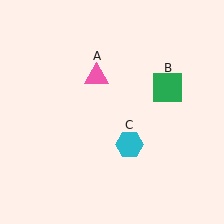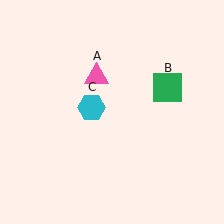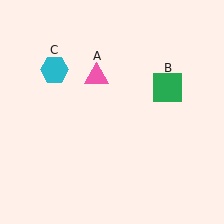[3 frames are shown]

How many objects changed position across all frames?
1 object changed position: cyan hexagon (object C).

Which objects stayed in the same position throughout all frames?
Pink triangle (object A) and green square (object B) remained stationary.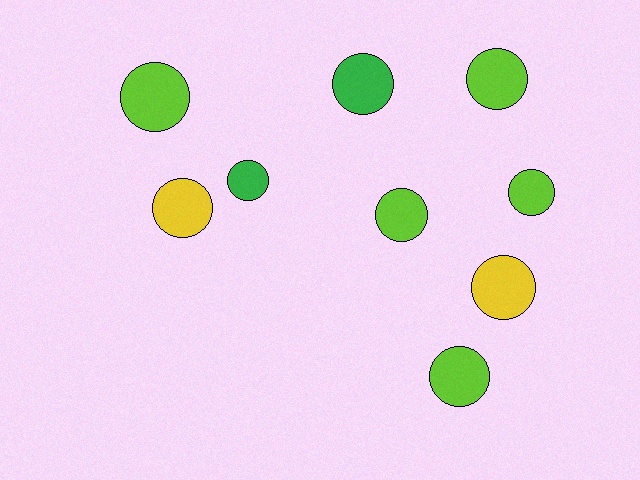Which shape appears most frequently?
Circle, with 9 objects.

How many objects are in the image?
There are 9 objects.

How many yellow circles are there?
There are 2 yellow circles.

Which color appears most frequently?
Lime, with 5 objects.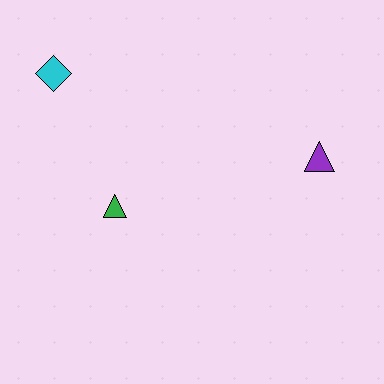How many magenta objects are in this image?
There are no magenta objects.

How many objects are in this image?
There are 3 objects.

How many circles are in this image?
There are no circles.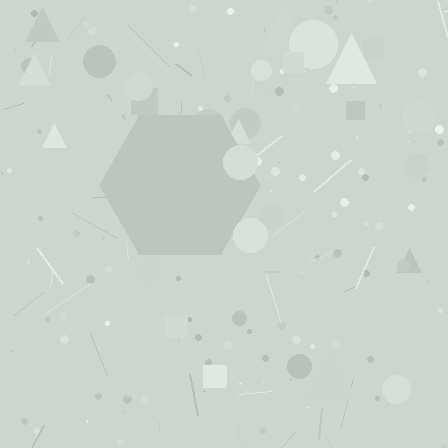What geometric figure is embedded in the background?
A hexagon is embedded in the background.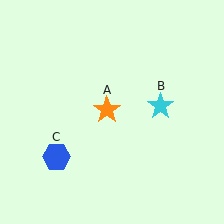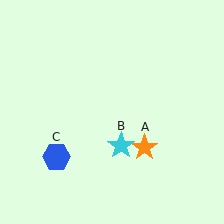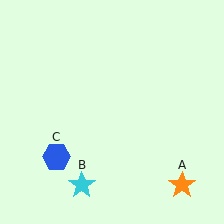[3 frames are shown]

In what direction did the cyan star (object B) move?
The cyan star (object B) moved down and to the left.